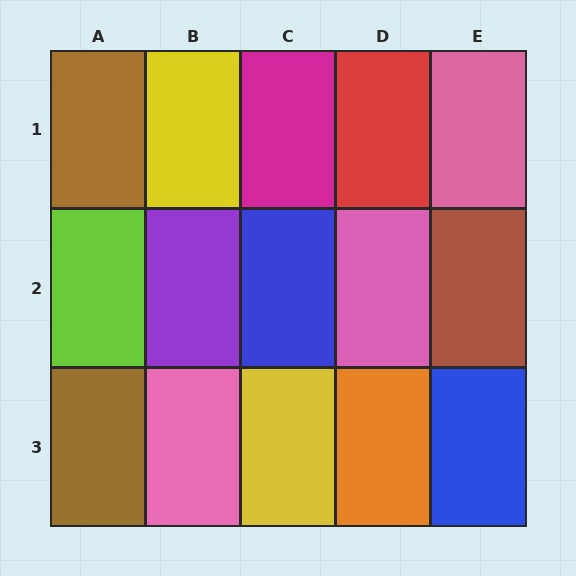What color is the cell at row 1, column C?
Magenta.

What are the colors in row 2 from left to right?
Lime, purple, blue, pink, brown.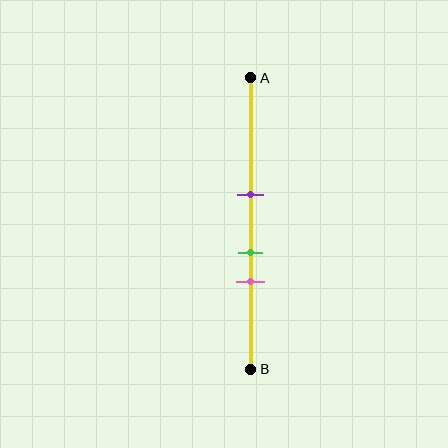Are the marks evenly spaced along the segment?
Yes, the marks are approximately evenly spaced.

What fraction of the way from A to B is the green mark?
The green mark is approximately 60% (0.6) of the way from A to B.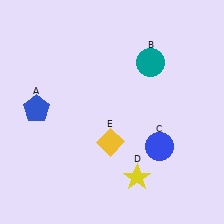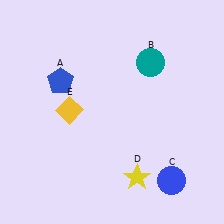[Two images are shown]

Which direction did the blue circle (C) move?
The blue circle (C) moved down.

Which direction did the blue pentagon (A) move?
The blue pentagon (A) moved up.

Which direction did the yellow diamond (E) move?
The yellow diamond (E) moved left.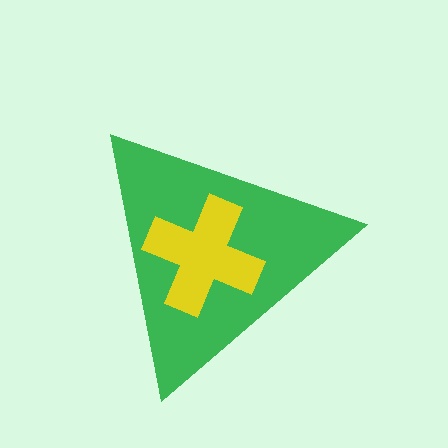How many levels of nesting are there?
2.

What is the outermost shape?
The green triangle.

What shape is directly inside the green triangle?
The yellow cross.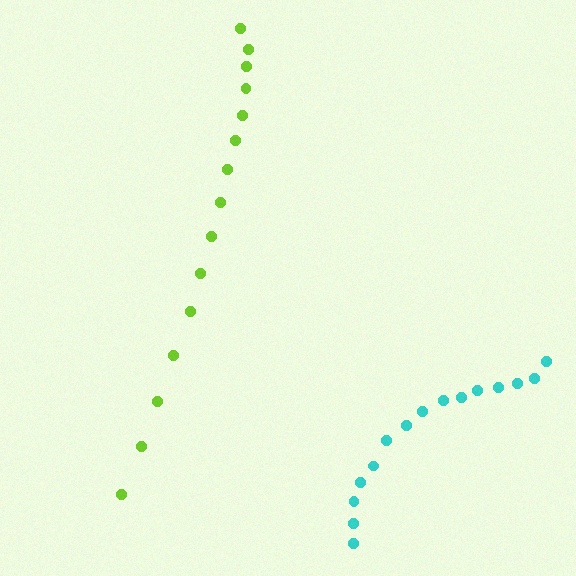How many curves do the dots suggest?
There are 2 distinct paths.